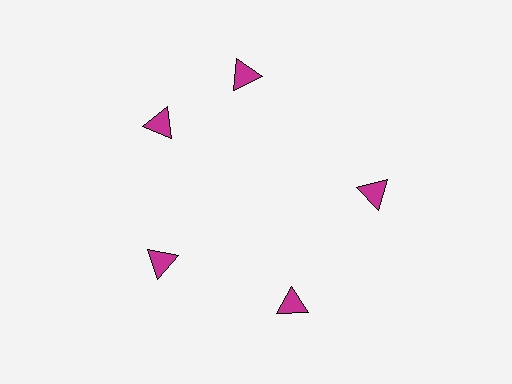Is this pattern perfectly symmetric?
No. The 5 magenta triangles are arranged in a ring, but one element near the 1 o'clock position is rotated out of alignment along the ring, breaking the 5-fold rotational symmetry.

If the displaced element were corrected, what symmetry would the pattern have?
It would have 5-fold rotational symmetry — the pattern would map onto itself every 72 degrees.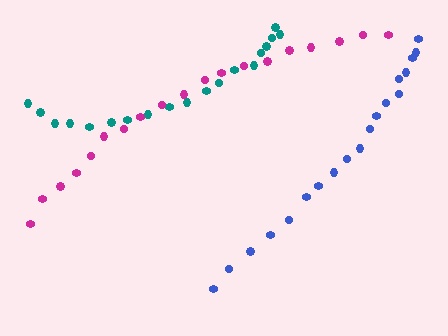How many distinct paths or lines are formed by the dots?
There are 3 distinct paths.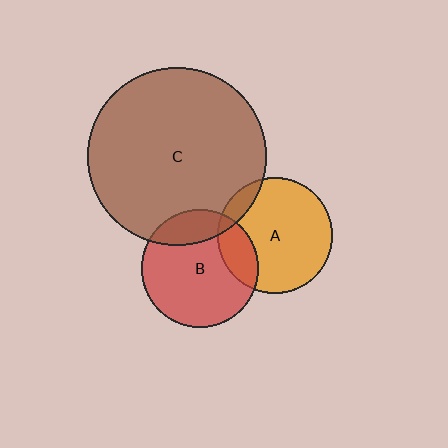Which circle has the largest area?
Circle C (brown).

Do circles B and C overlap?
Yes.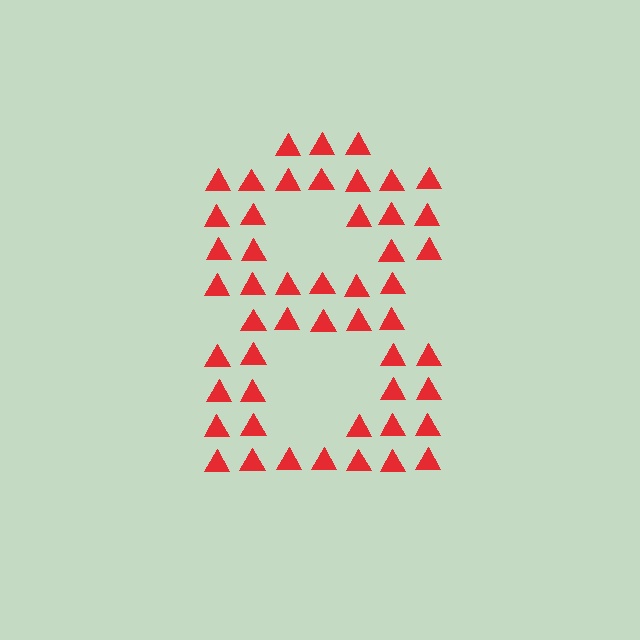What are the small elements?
The small elements are triangles.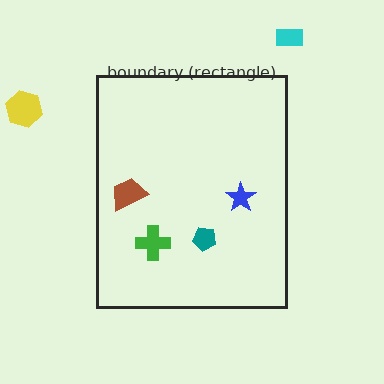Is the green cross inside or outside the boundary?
Inside.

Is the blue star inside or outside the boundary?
Inside.